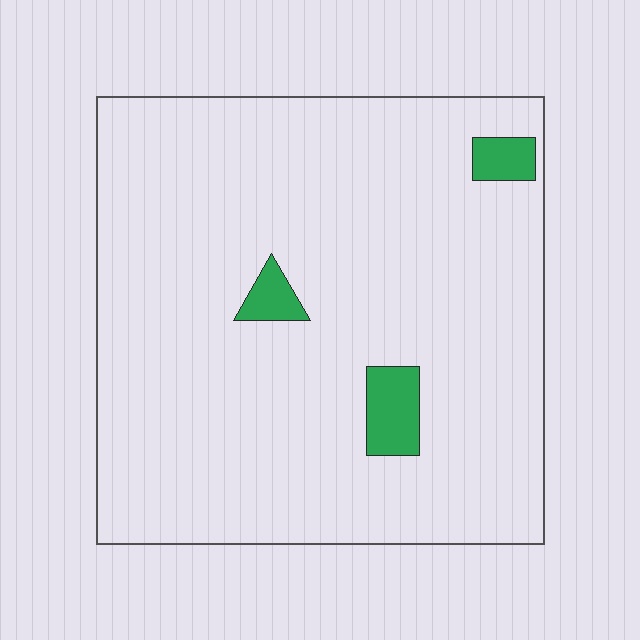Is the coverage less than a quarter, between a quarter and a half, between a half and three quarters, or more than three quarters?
Less than a quarter.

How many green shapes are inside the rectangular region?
3.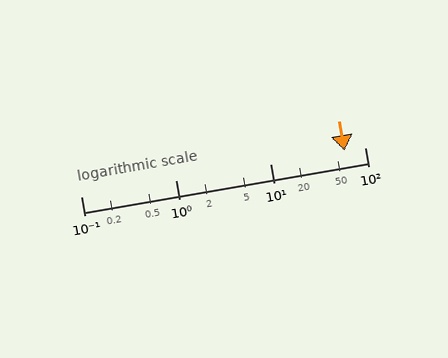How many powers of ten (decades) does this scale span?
The scale spans 3 decades, from 0.1 to 100.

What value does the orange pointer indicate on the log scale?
The pointer indicates approximately 61.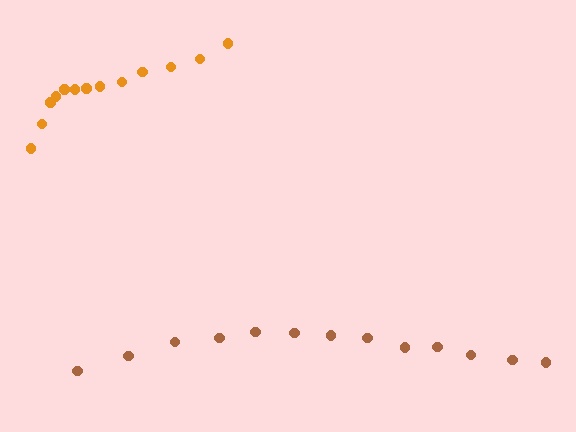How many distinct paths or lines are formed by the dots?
There are 2 distinct paths.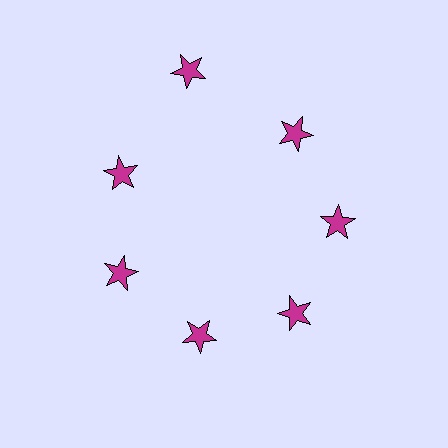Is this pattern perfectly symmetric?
No. The 7 magenta stars are arranged in a ring, but one element near the 12 o'clock position is pushed outward from the center, breaking the 7-fold rotational symmetry.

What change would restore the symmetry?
The symmetry would be restored by moving it inward, back onto the ring so that all 7 stars sit at equal angles and equal distance from the center.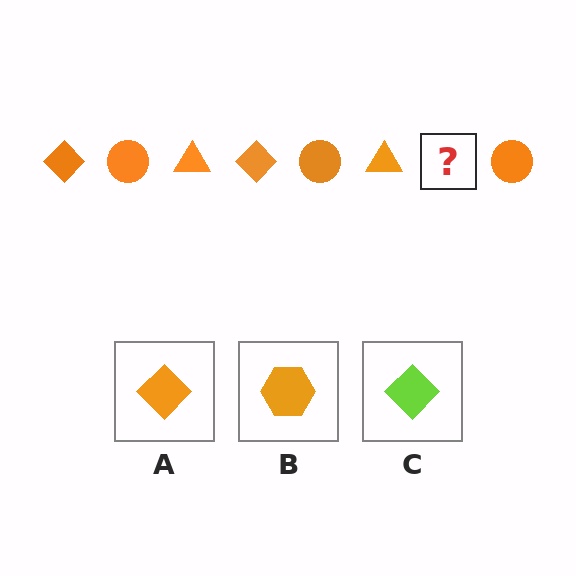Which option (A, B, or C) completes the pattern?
A.